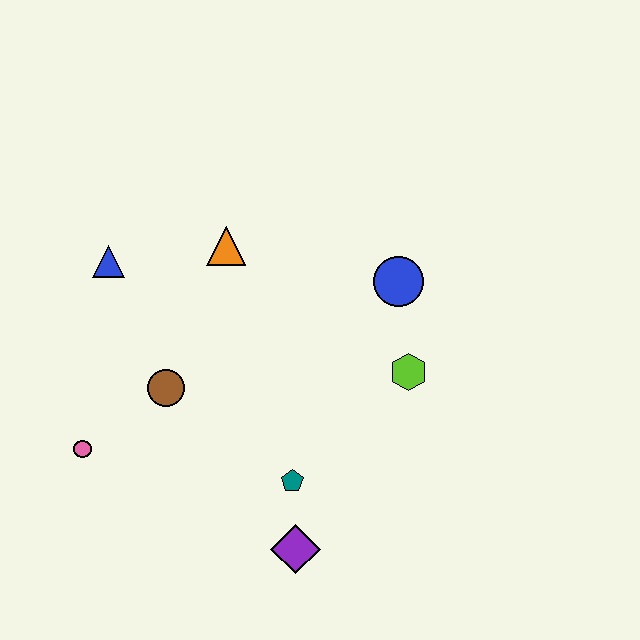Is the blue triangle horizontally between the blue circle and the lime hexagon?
No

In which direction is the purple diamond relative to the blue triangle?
The purple diamond is below the blue triangle.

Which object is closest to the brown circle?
The pink circle is closest to the brown circle.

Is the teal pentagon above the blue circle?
No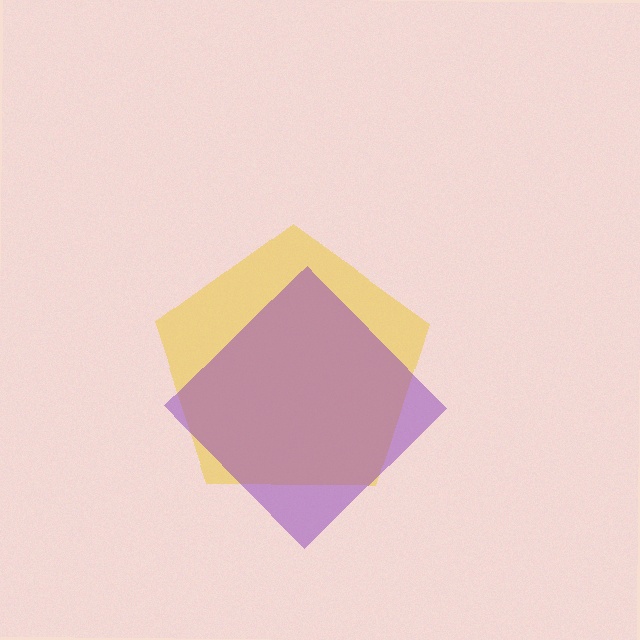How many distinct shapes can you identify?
There are 2 distinct shapes: a yellow pentagon, a purple diamond.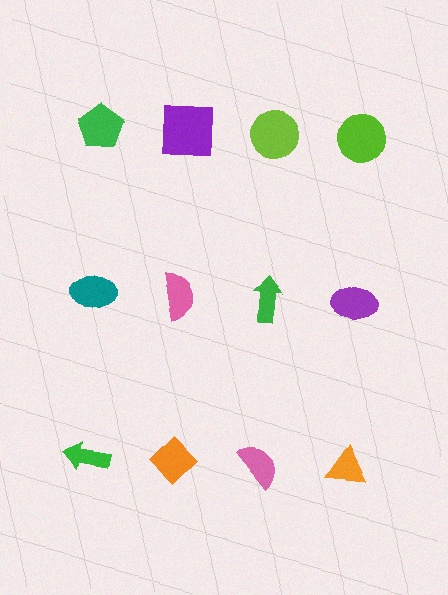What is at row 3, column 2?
An orange diamond.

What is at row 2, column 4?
A purple ellipse.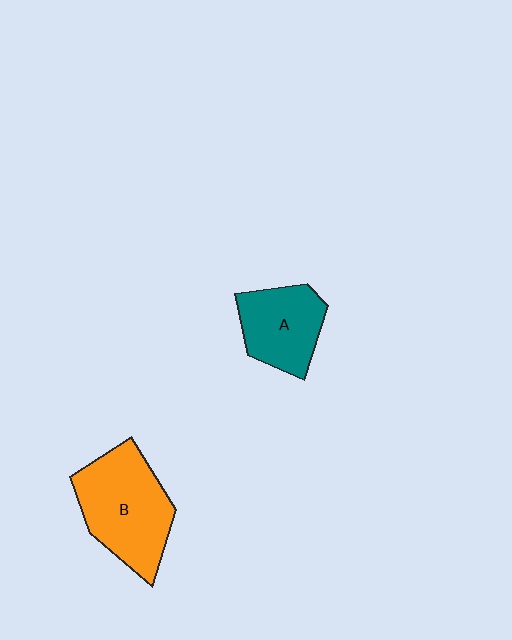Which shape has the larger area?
Shape B (orange).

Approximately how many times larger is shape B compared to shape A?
Approximately 1.5 times.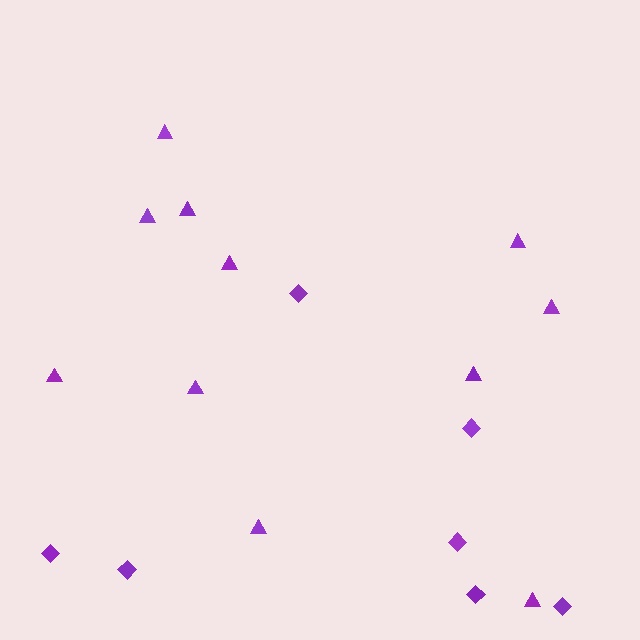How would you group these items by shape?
There are 2 groups: one group of triangles (11) and one group of diamonds (7).